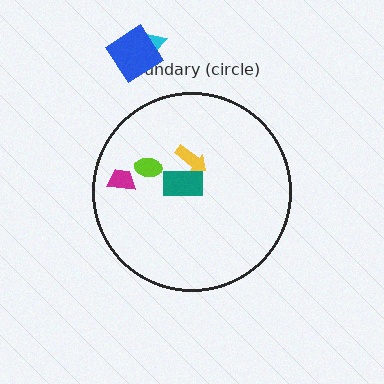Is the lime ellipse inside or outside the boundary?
Inside.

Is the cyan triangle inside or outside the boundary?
Outside.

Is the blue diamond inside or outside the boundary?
Outside.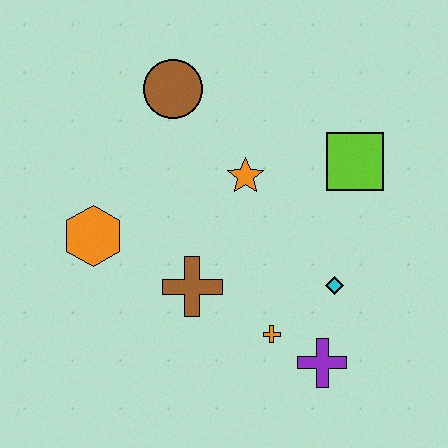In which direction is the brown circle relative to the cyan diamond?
The brown circle is above the cyan diamond.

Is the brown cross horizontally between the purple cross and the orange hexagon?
Yes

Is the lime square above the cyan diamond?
Yes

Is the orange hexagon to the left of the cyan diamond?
Yes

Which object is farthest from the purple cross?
The brown circle is farthest from the purple cross.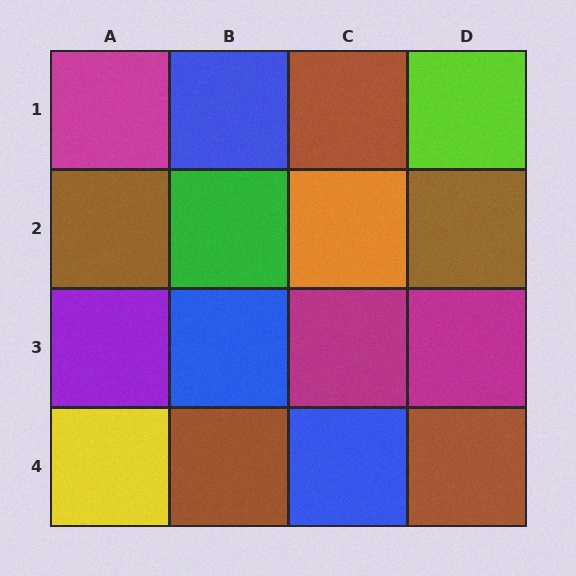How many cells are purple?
1 cell is purple.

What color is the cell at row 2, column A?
Brown.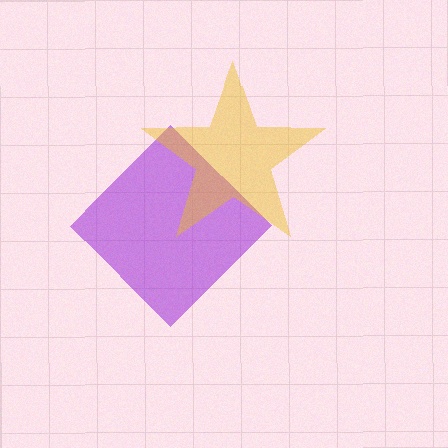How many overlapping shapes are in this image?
There are 2 overlapping shapes in the image.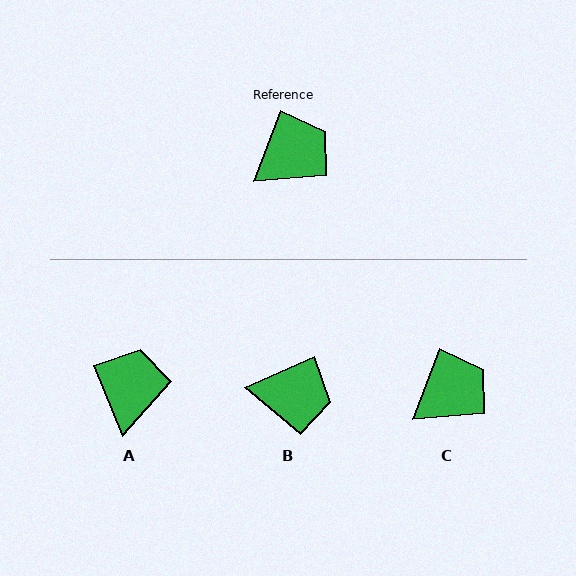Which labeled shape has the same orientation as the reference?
C.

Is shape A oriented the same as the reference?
No, it is off by about 43 degrees.